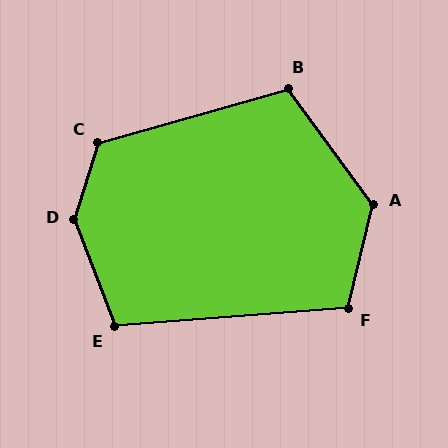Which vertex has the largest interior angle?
D, at approximately 142 degrees.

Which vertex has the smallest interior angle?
E, at approximately 106 degrees.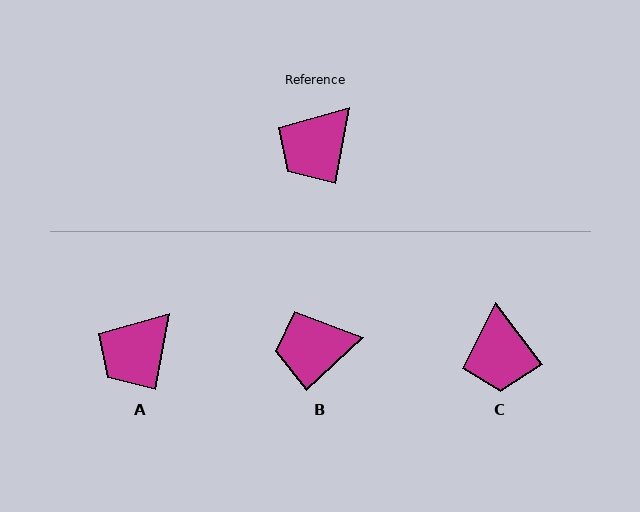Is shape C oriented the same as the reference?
No, it is off by about 47 degrees.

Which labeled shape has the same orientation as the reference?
A.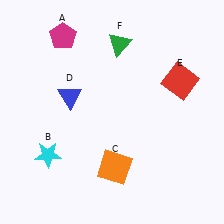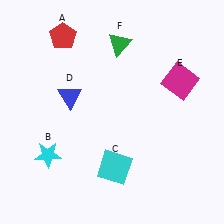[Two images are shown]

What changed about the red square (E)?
In Image 1, E is red. In Image 2, it changed to magenta.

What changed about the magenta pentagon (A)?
In Image 1, A is magenta. In Image 2, it changed to red.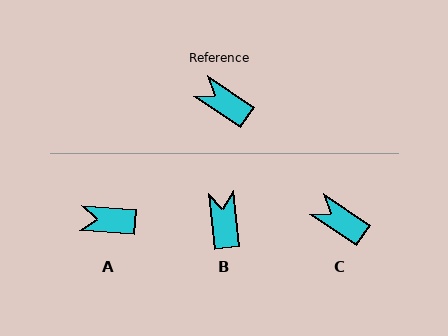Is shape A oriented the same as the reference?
No, it is off by about 30 degrees.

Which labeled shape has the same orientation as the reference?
C.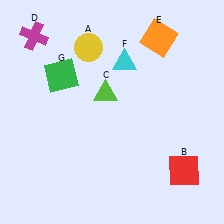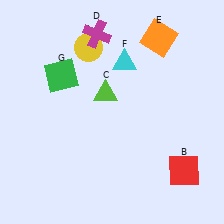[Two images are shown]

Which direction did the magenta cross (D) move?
The magenta cross (D) moved right.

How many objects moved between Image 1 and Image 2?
1 object moved between the two images.